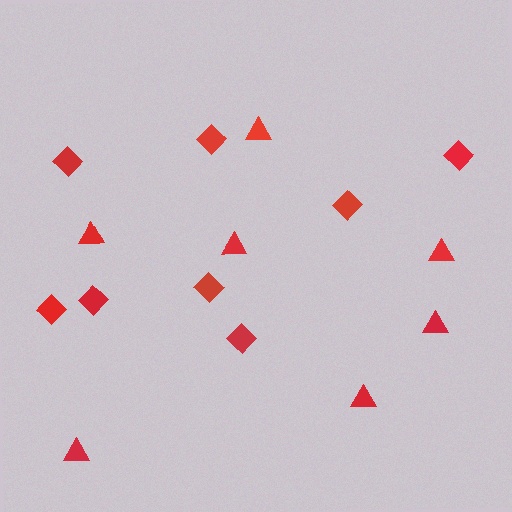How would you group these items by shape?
There are 2 groups: one group of diamonds (8) and one group of triangles (7).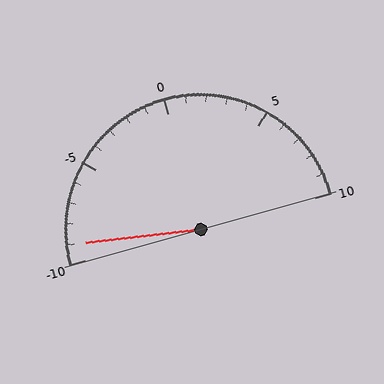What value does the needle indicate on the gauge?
The needle indicates approximately -9.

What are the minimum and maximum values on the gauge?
The gauge ranges from -10 to 10.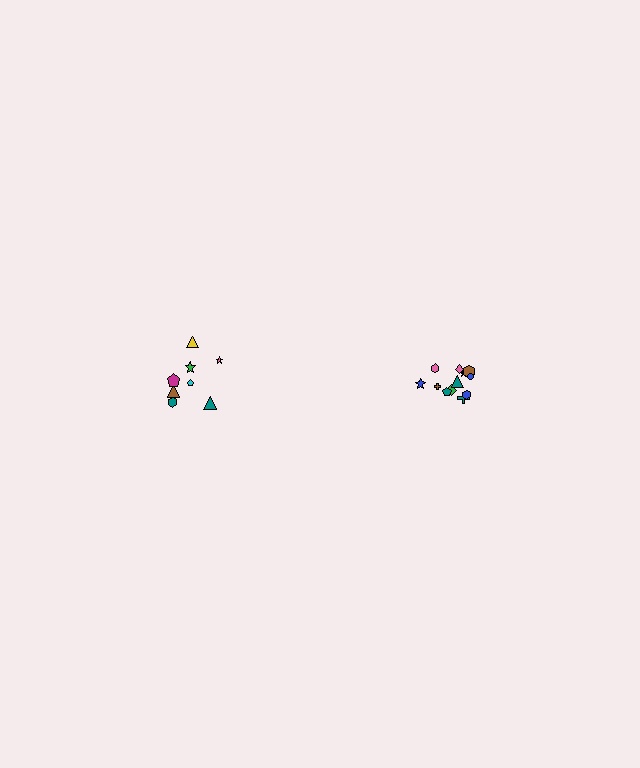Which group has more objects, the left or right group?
The right group.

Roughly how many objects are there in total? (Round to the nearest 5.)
Roughly 20 objects in total.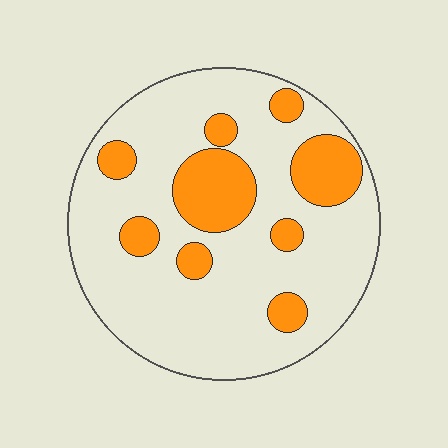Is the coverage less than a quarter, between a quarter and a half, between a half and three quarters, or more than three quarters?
Less than a quarter.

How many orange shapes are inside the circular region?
9.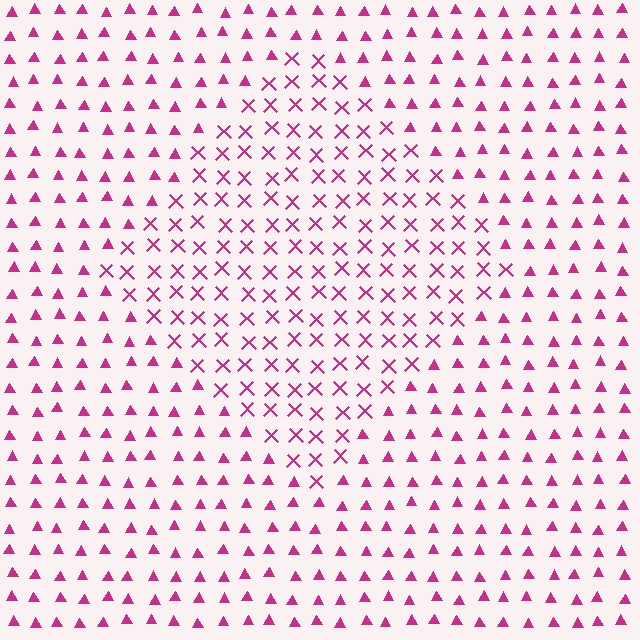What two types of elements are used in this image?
The image uses X marks inside the diamond region and triangles outside it.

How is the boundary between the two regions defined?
The boundary is defined by a change in element shape: X marks inside vs. triangles outside. All elements share the same color and spacing.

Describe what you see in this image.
The image is filled with small magenta elements arranged in a uniform grid. A diamond-shaped region contains X marks, while the surrounding area contains triangles. The boundary is defined purely by the change in element shape.